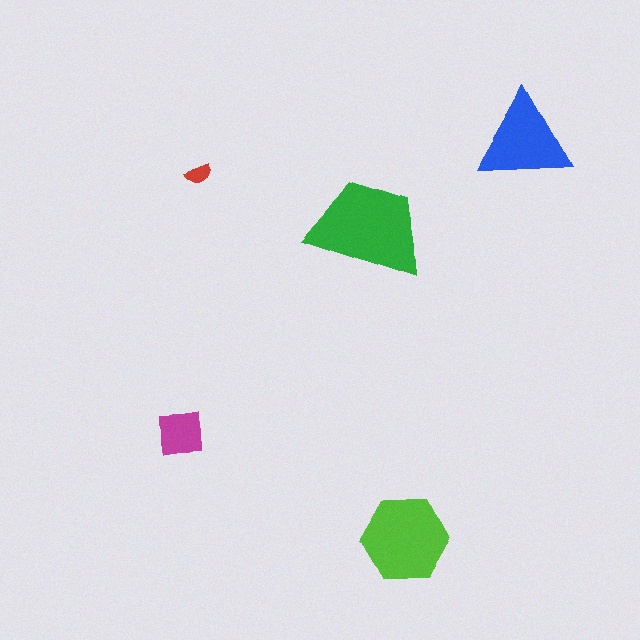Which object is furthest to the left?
The magenta square is leftmost.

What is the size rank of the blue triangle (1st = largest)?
3rd.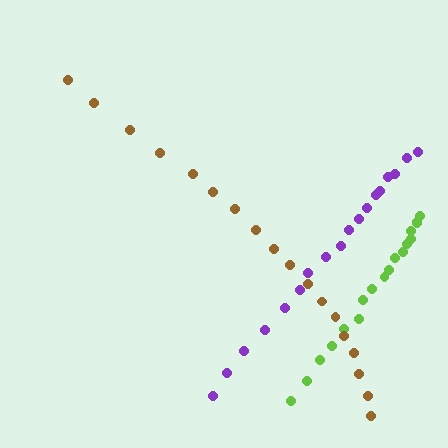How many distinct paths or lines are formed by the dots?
There are 3 distinct paths.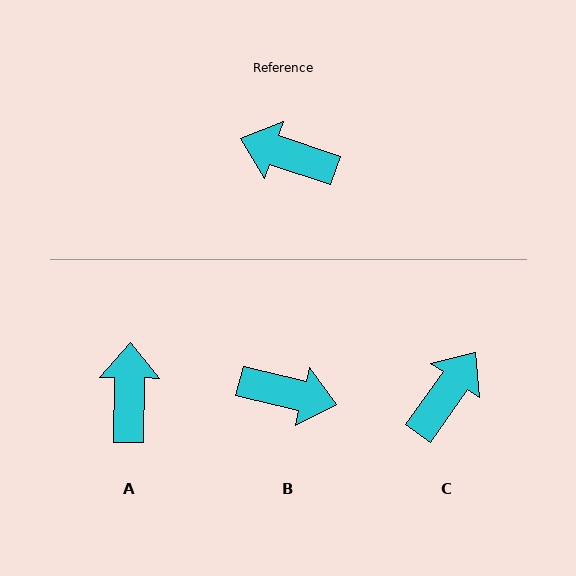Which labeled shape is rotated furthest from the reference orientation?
B, about 176 degrees away.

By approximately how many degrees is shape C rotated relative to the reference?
Approximately 107 degrees clockwise.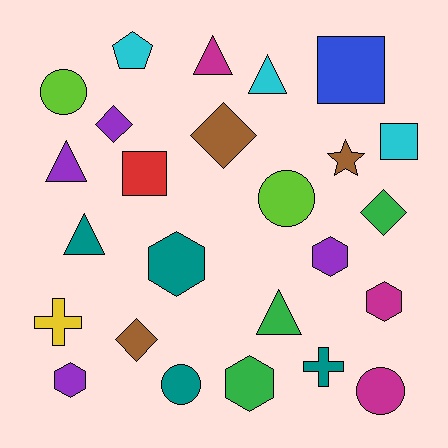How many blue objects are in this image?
There is 1 blue object.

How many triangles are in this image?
There are 5 triangles.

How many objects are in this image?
There are 25 objects.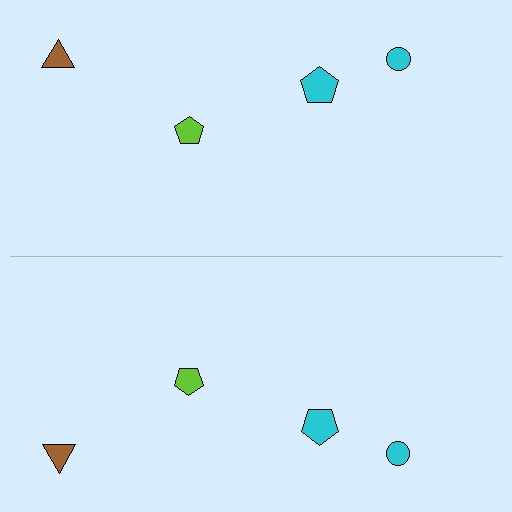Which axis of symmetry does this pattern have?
The pattern has a horizontal axis of symmetry running through the center of the image.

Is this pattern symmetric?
Yes, this pattern has bilateral (reflection) symmetry.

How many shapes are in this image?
There are 8 shapes in this image.